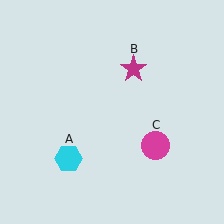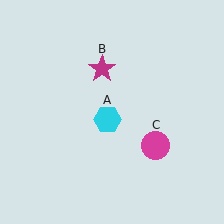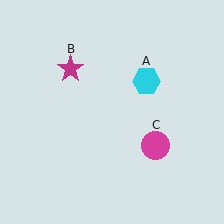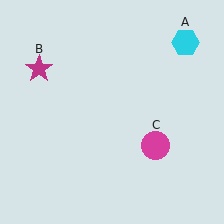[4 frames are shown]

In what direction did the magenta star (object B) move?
The magenta star (object B) moved left.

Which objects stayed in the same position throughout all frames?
Magenta circle (object C) remained stationary.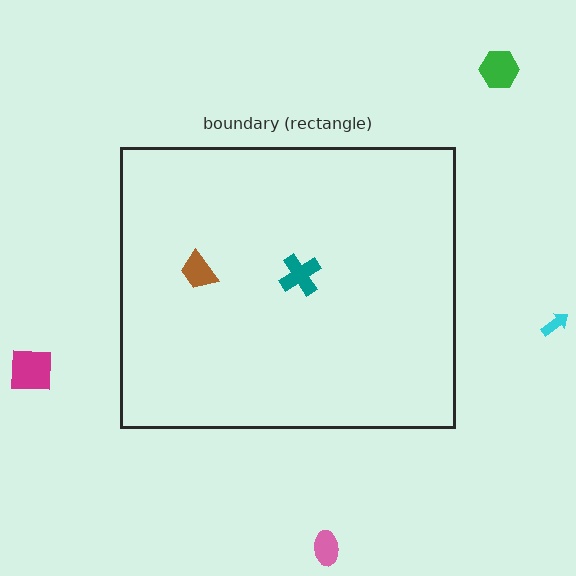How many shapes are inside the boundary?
2 inside, 4 outside.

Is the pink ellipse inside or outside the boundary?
Outside.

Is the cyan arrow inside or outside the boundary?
Outside.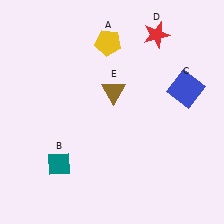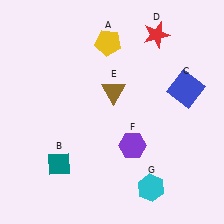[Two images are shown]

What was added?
A purple hexagon (F), a cyan hexagon (G) were added in Image 2.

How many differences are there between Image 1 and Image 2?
There are 2 differences between the two images.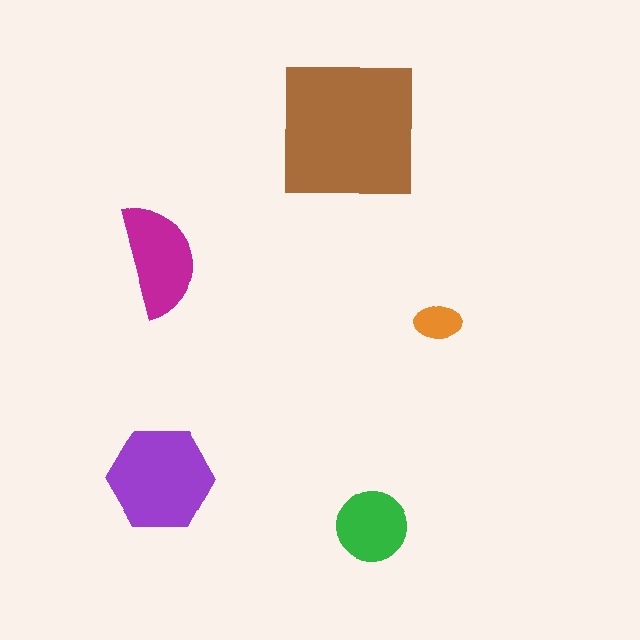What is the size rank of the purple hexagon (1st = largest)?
2nd.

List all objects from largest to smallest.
The brown square, the purple hexagon, the magenta semicircle, the green circle, the orange ellipse.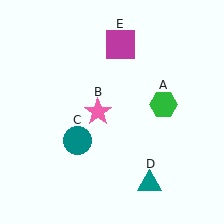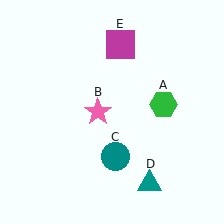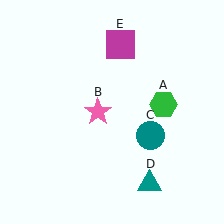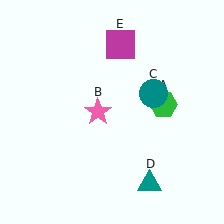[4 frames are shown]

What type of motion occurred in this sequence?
The teal circle (object C) rotated counterclockwise around the center of the scene.